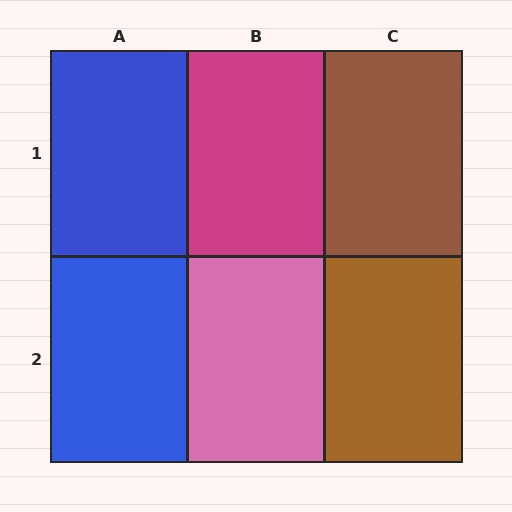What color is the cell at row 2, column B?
Pink.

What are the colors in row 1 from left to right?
Blue, magenta, brown.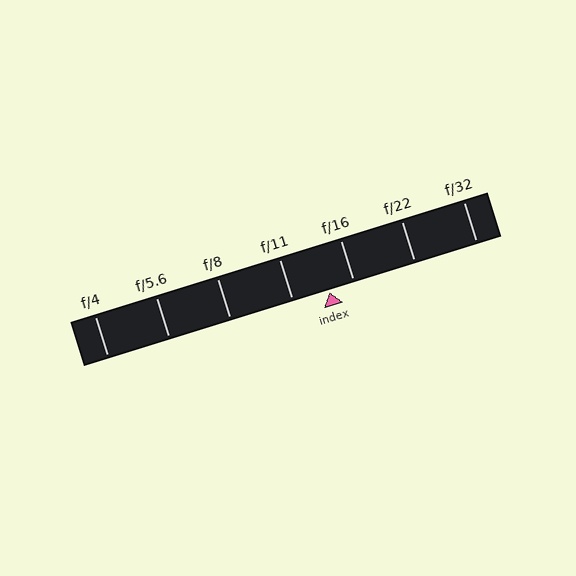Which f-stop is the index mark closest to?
The index mark is closest to f/16.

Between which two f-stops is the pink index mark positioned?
The index mark is between f/11 and f/16.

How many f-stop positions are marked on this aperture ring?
There are 7 f-stop positions marked.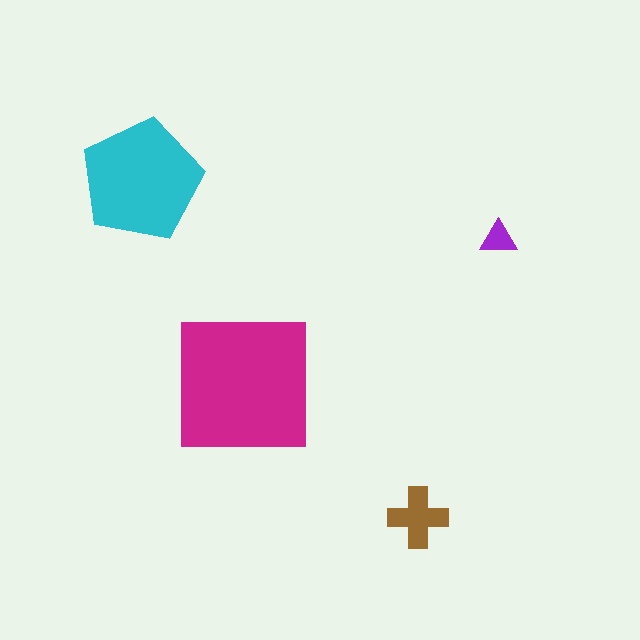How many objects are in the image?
There are 4 objects in the image.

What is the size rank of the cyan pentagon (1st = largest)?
2nd.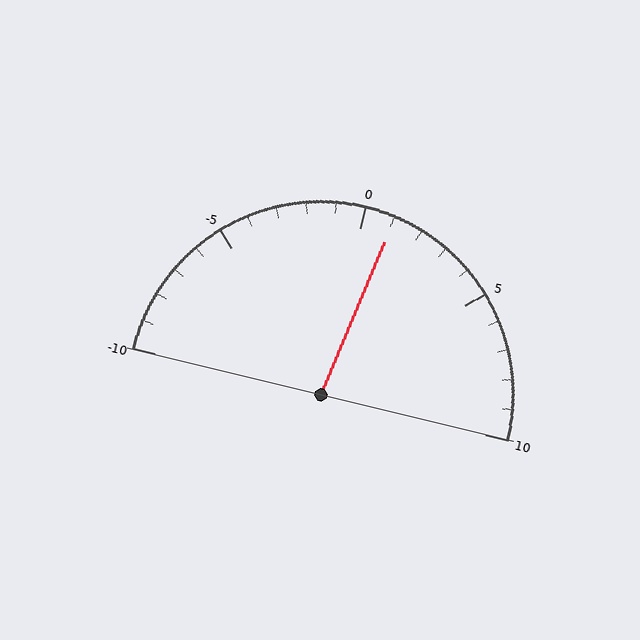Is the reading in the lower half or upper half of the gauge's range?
The reading is in the upper half of the range (-10 to 10).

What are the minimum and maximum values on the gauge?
The gauge ranges from -10 to 10.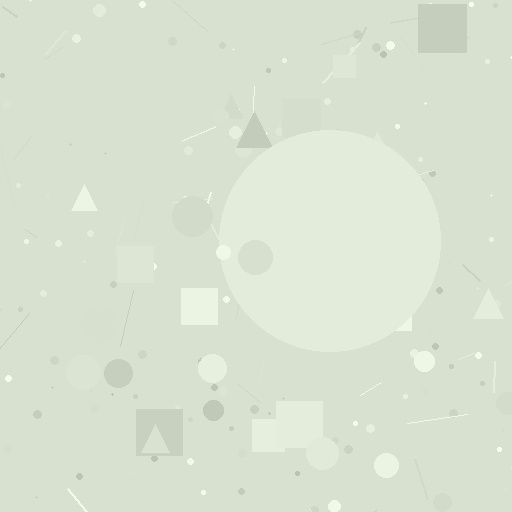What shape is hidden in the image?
A circle is hidden in the image.